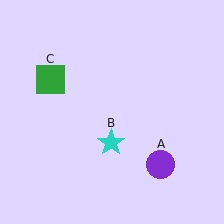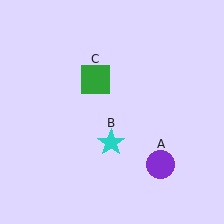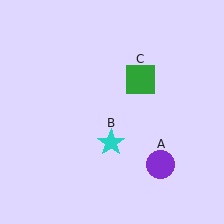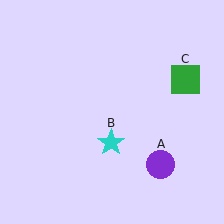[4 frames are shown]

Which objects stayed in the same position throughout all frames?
Purple circle (object A) and cyan star (object B) remained stationary.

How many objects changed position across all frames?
1 object changed position: green square (object C).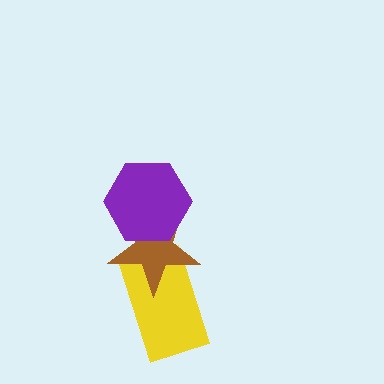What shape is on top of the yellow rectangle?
The brown star is on top of the yellow rectangle.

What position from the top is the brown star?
The brown star is 2nd from the top.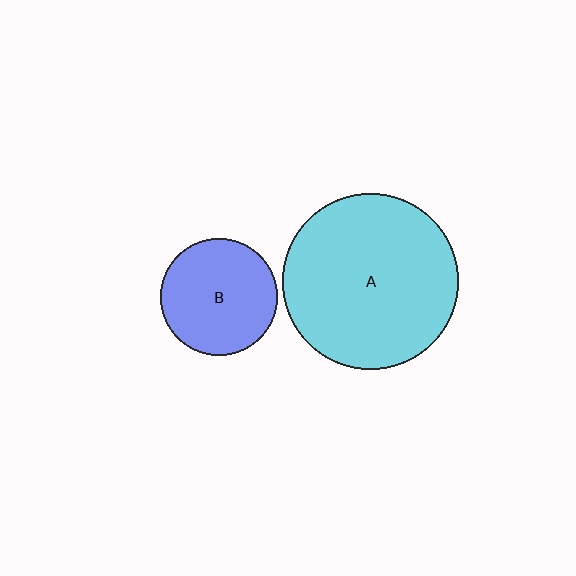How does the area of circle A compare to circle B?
Approximately 2.3 times.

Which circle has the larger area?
Circle A (cyan).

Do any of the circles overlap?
No, none of the circles overlap.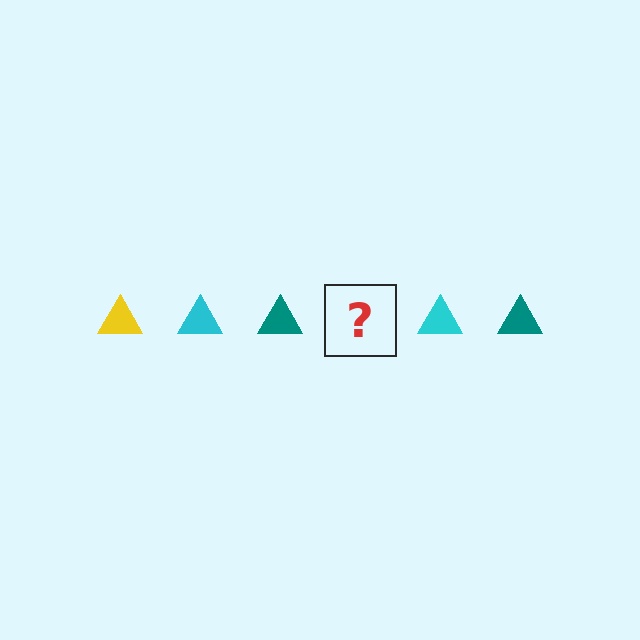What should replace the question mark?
The question mark should be replaced with a yellow triangle.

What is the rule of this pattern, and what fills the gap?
The rule is that the pattern cycles through yellow, cyan, teal triangles. The gap should be filled with a yellow triangle.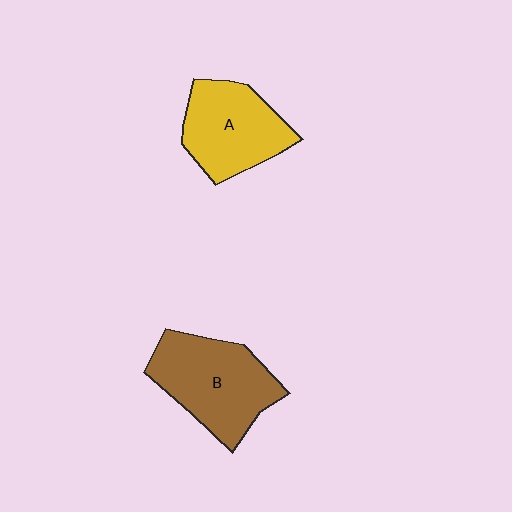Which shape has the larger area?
Shape B (brown).